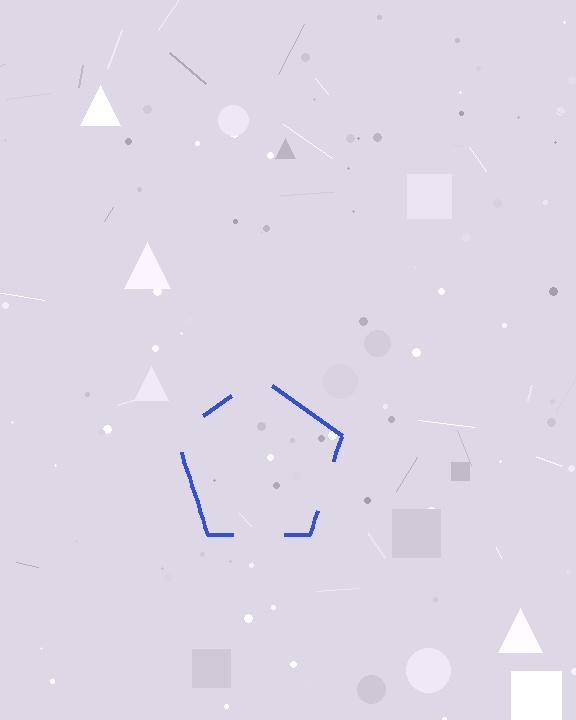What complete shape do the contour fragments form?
The contour fragments form a pentagon.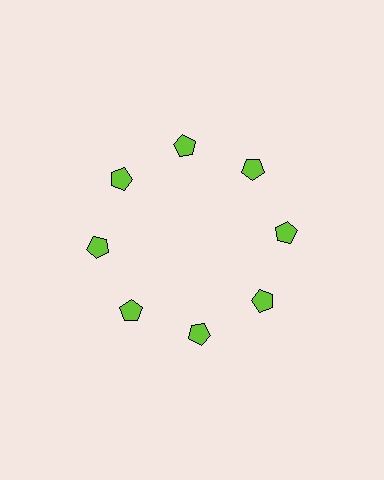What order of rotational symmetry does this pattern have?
This pattern has 8-fold rotational symmetry.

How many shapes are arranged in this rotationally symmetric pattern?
There are 8 shapes, arranged in 8 groups of 1.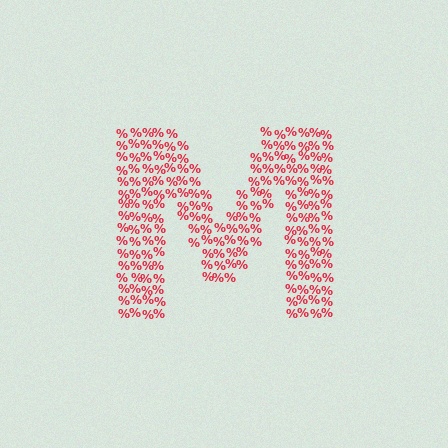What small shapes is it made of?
It is made of small percent signs.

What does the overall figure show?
The overall figure shows the letter M.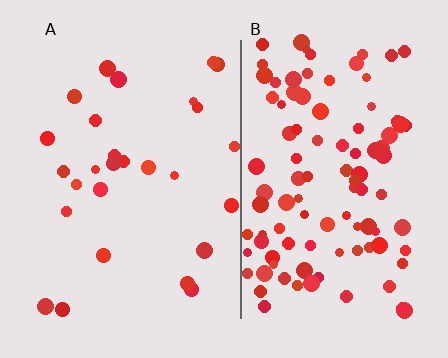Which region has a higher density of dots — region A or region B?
B (the right).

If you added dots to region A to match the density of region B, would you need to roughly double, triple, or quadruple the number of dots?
Approximately quadruple.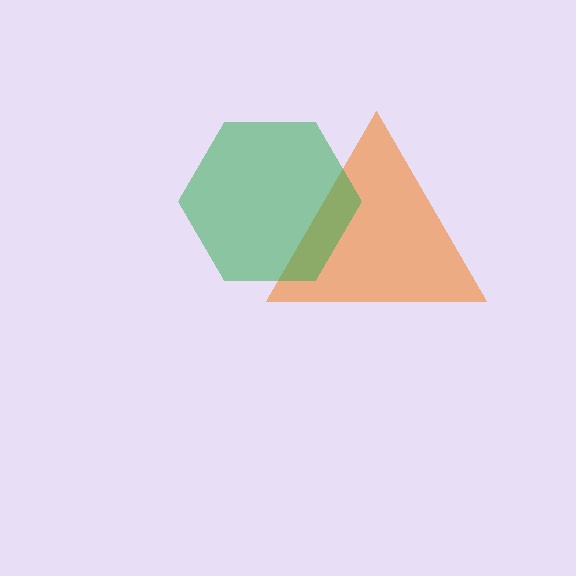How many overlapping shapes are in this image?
There are 2 overlapping shapes in the image.